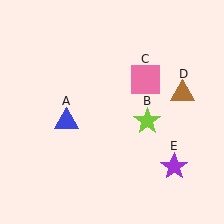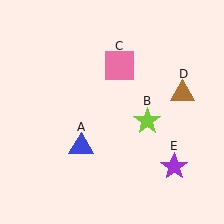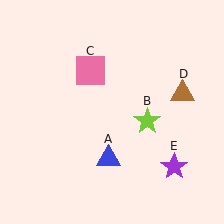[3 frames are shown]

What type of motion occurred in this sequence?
The blue triangle (object A), pink square (object C) rotated counterclockwise around the center of the scene.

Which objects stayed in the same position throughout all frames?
Lime star (object B) and brown triangle (object D) and purple star (object E) remained stationary.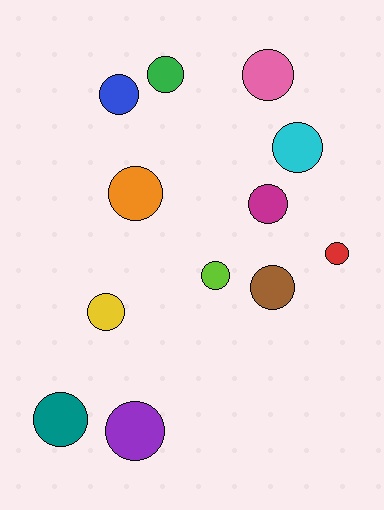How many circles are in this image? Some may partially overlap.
There are 12 circles.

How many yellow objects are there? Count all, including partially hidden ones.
There is 1 yellow object.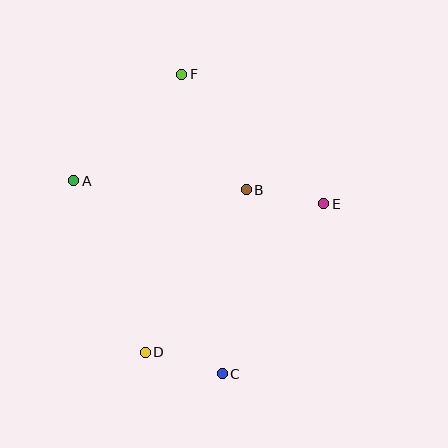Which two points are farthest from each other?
Points C and F are farthest from each other.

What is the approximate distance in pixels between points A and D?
The distance between A and D is approximately 186 pixels.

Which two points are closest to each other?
Points B and E are closest to each other.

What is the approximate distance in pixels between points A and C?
The distance between A and C is approximately 244 pixels.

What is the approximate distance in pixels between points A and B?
The distance between A and B is approximately 173 pixels.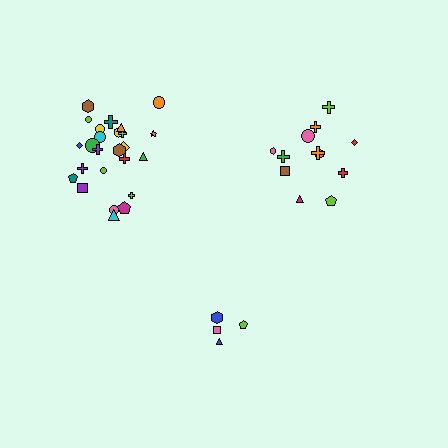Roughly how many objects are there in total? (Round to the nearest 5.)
Roughly 40 objects in total.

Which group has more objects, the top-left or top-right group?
The top-left group.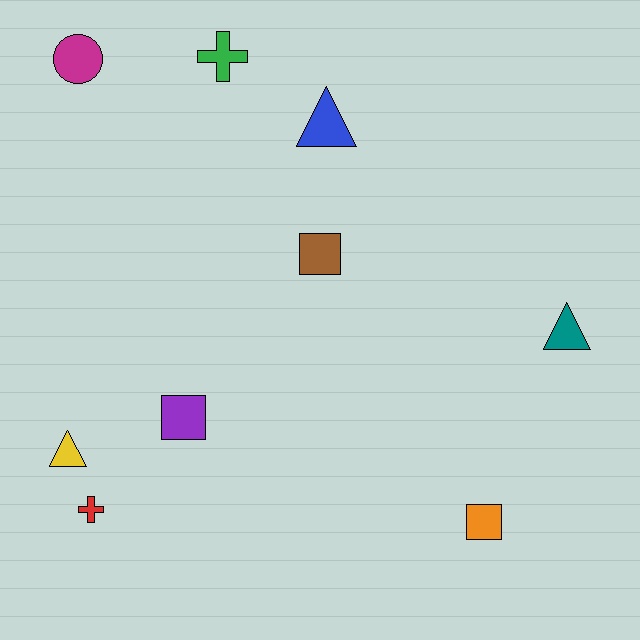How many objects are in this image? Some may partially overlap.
There are 9 objects.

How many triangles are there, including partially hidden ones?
There are 3 triangles.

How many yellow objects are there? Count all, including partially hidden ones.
There is 1 yellow object.